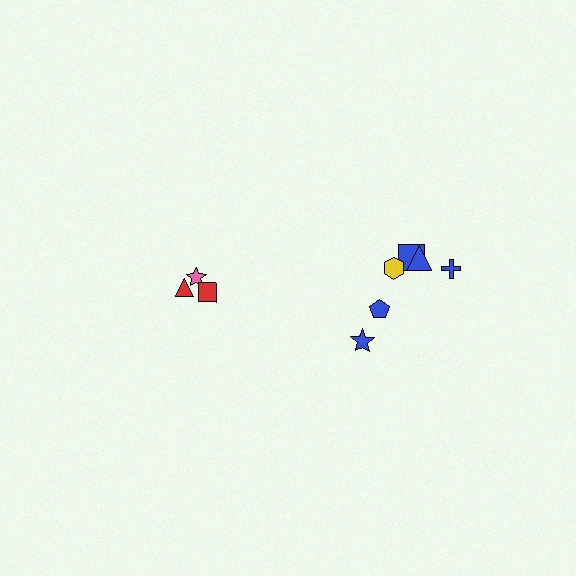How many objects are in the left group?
There are 3 objects.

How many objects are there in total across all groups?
There are 9 objects.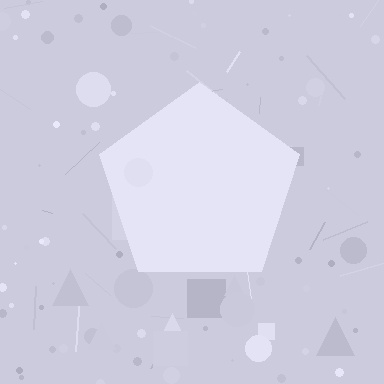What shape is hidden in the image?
A pentagon is hidden in the image.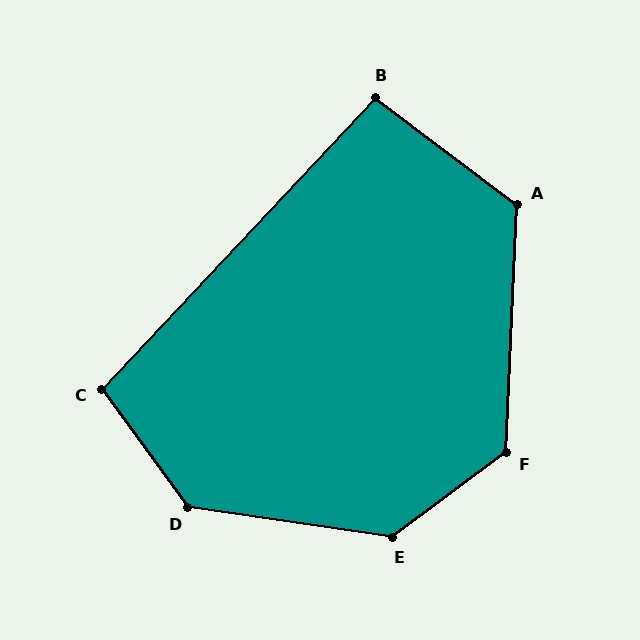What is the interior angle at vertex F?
Approximately 129 degrees (obtuse).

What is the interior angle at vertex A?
Approximately 124 degrees (obtuse).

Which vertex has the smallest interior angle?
B, at approximately 96 degrees.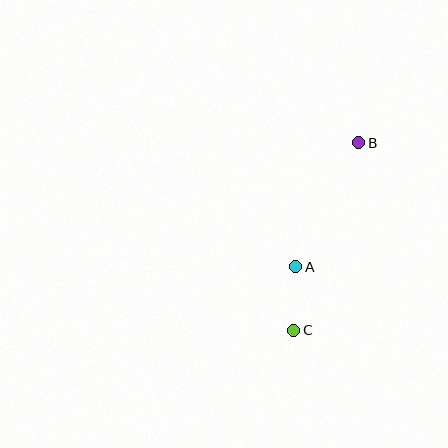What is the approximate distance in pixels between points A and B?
The distance between A and B is approximately 139 pixels.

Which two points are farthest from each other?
Points B and C are farthest from each other.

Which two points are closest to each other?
Points A and C are closest to each other.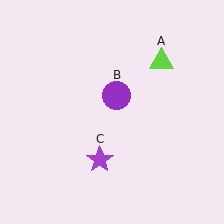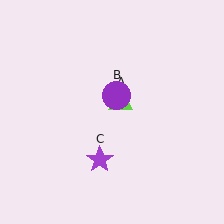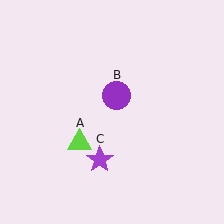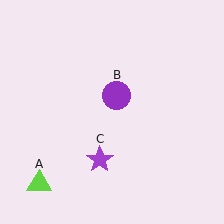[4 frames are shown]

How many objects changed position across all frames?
1 object changed position: lime triangle (object A).